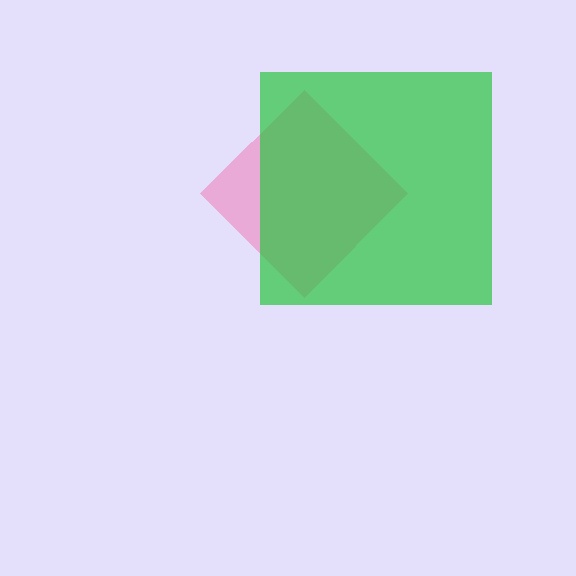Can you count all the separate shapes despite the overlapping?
Yes, there are 2 separate shapes.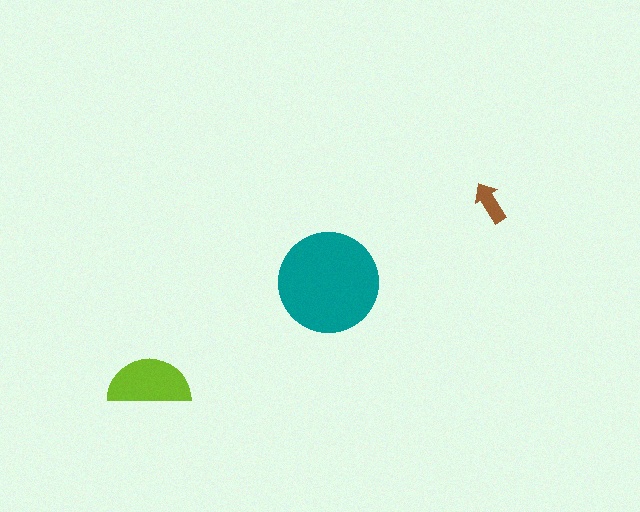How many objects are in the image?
There are 3 objects in the image.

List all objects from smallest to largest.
The brown arrow, the lime semicircle, the teal circle.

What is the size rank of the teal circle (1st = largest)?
1st.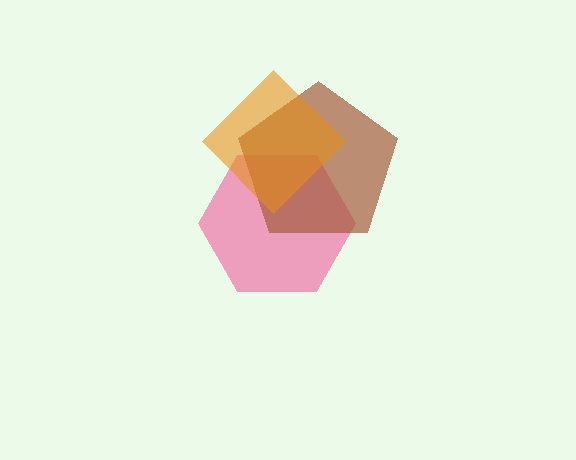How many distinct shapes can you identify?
There are 3 distinct shapes: a pink hexagon, a brown pentagon, an orange diamond.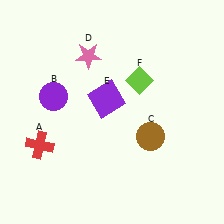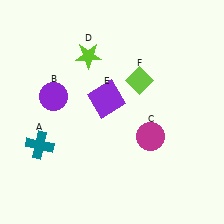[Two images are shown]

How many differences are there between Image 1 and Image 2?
There are 3 differences between the two images.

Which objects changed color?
A changed from red to teal. C changed from brown to magenta. D changed from pink to lime.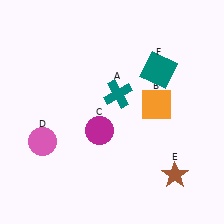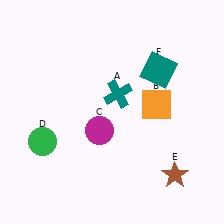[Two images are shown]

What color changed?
The circle (D) changed from pink in Image 1 to green in Image 2.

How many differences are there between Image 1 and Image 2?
There is 1 difference between the two images.